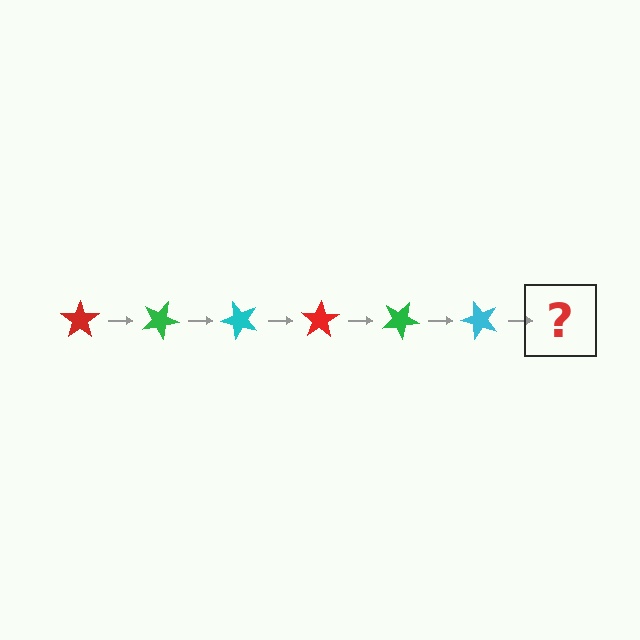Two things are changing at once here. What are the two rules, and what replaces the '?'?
The two rules are that it rotates 25 degrees each step and the color cycles through red, green, and cyan. The '?' should be a red star, rotated 150 degrees from the start.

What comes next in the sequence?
The next element should be a red star, rotated 150 degrees from the start.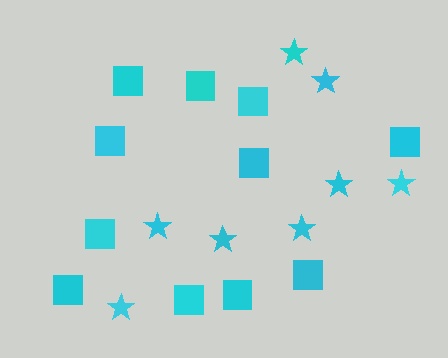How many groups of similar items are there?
There are 2 groups: one group of stars (8) and one group of squares (11).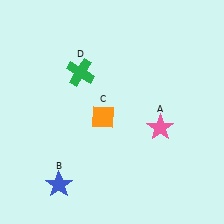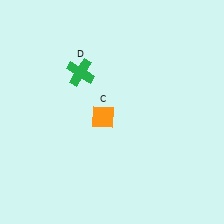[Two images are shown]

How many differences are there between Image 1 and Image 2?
There are 2 differences between the two images.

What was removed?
The blue star (B), the pink star (A) were removed in Image 2.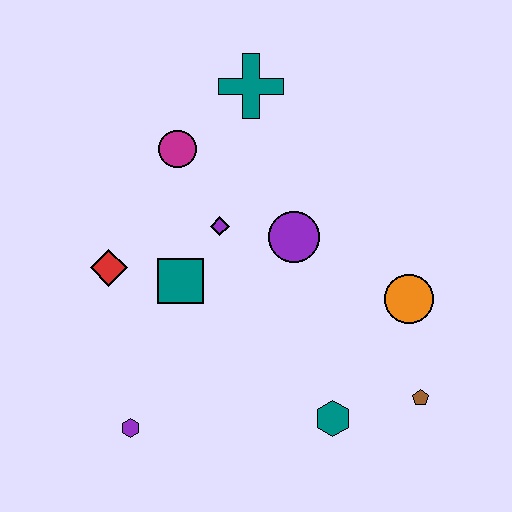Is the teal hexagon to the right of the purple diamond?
Yes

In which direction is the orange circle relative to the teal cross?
The orange circle is below the teal cross.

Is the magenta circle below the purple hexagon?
No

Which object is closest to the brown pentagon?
The teal hexagon is closest to the brown pentagon.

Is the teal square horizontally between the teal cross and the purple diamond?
No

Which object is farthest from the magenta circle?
The brown pentagon is farthest from the magenta circle.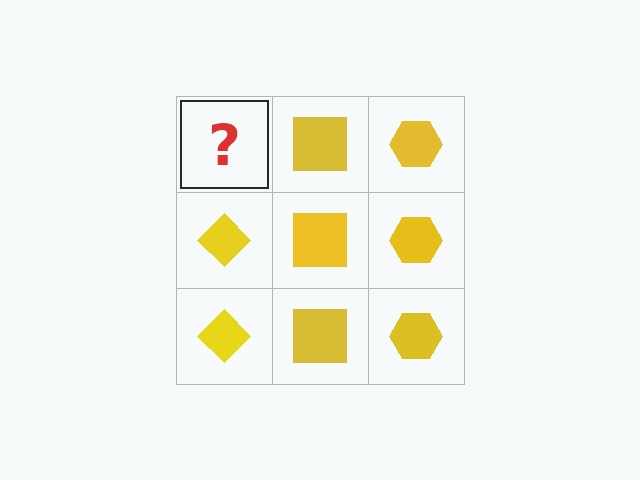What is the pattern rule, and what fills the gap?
The rule is that each column has a consistent shape. The gap should be filled with a yellow diamond.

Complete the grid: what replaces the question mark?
The question mark should be replaced with a yellow diamond.